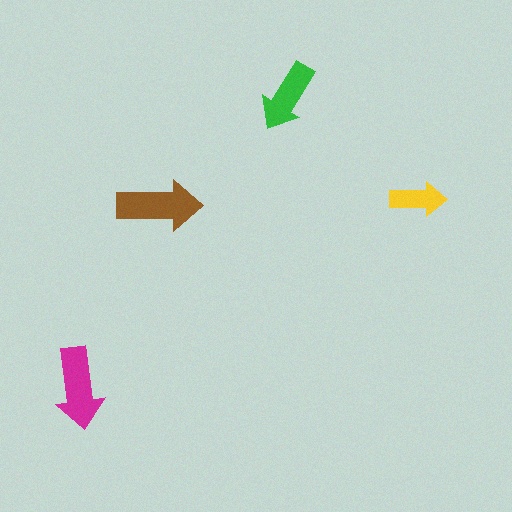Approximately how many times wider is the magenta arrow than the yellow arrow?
About 1.5 times wider.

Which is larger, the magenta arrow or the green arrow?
The magenta one.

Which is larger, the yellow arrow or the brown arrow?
The brown one.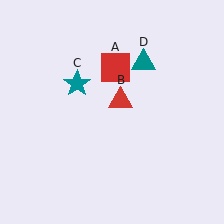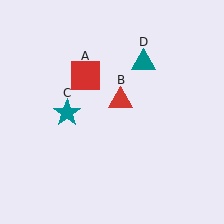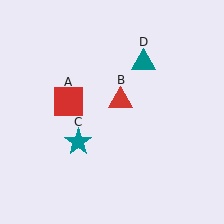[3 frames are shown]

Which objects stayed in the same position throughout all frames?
Red triangle (object B) and teal triangle (object D) remained stationary.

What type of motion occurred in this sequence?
The red square (object A), teal star (object C) rotated counterclockwise around the center of the scene.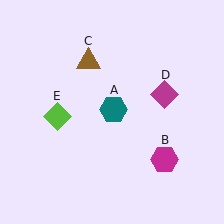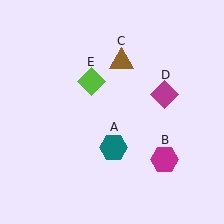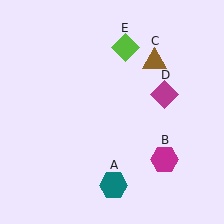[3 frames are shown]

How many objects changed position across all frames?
3 objects changed position: teal hexagon (object A), brown triangle (object C), lime diamond (object E).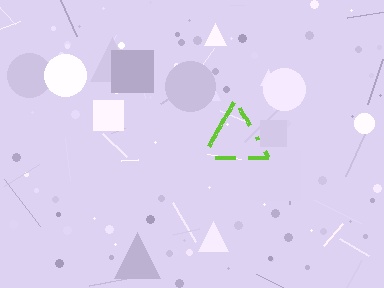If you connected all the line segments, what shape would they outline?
They would outline a triangle.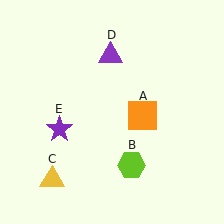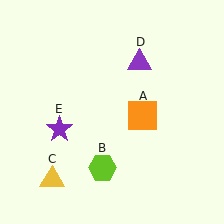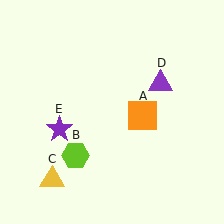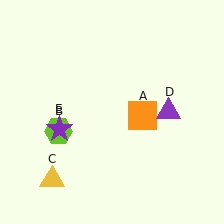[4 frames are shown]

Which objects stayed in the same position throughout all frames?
Orange square (object A) and yellow triangle (object C) and purple star (object E) remained stationary.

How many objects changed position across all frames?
2 objects changed position: lime hexagon (object B), purple triangle (object D).